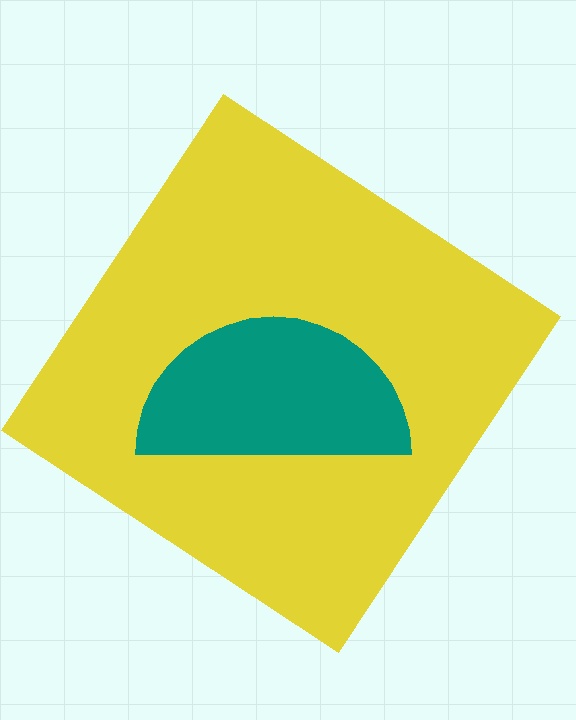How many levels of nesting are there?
2.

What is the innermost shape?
The teal semicircle.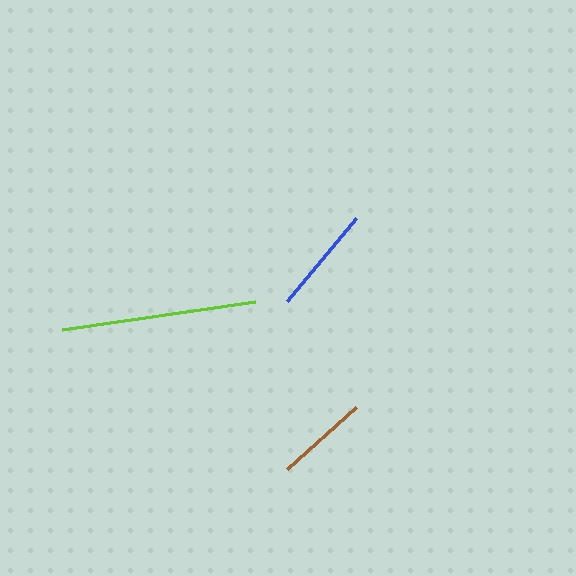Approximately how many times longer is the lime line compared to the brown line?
The lime line is approximately 2.1 times the length of the brown line.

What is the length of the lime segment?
The lime segment is approximately 195 pixels long.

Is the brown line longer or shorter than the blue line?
The blue line is longer than the brown line.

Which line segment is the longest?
The lime line is the longest at approximately 195 pixels.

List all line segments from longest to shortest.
From longest to shortest: lime, blue, brown.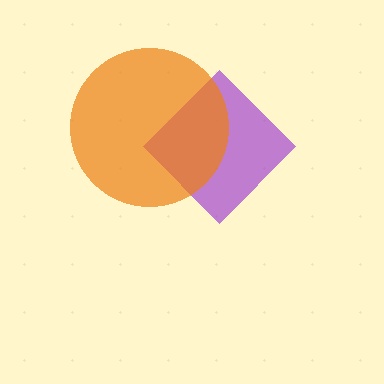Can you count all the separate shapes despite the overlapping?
Yes, there are 2 separate shapes.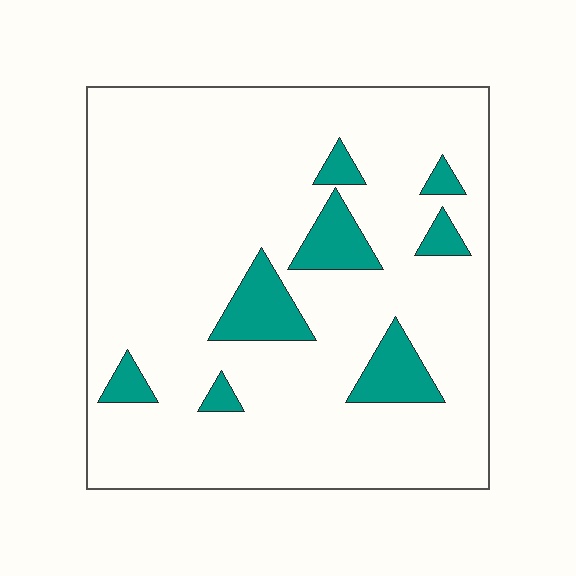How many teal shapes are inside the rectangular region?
8.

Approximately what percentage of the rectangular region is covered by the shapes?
Approximately 10%.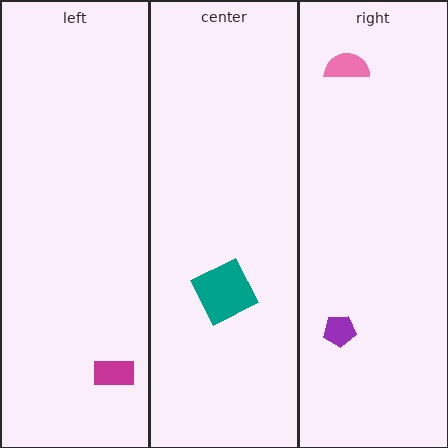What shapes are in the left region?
The magenta rectangle.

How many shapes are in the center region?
1.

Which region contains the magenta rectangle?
The left region.